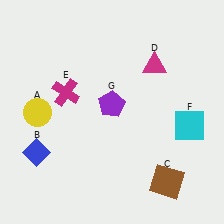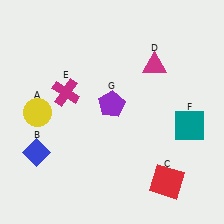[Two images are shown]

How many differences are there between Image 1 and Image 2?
There are 2 differences between the two images.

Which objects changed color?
C changed from brown to red. F changed from cyan to teal.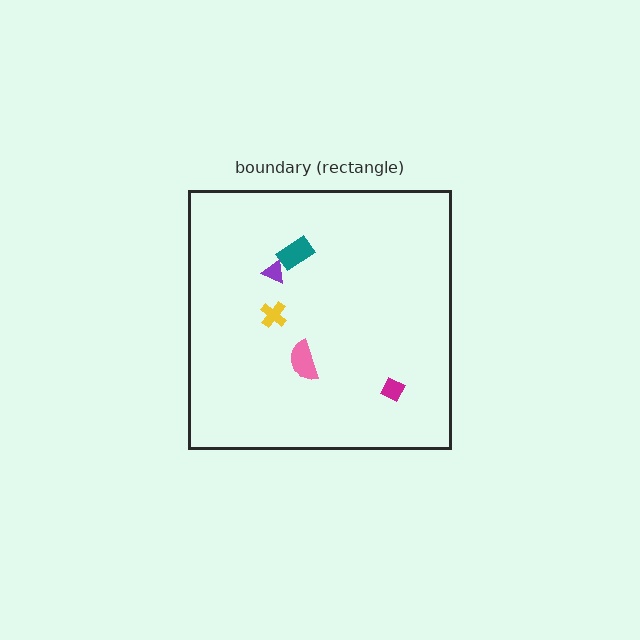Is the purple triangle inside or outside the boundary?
Inside.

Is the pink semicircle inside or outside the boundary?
Inside.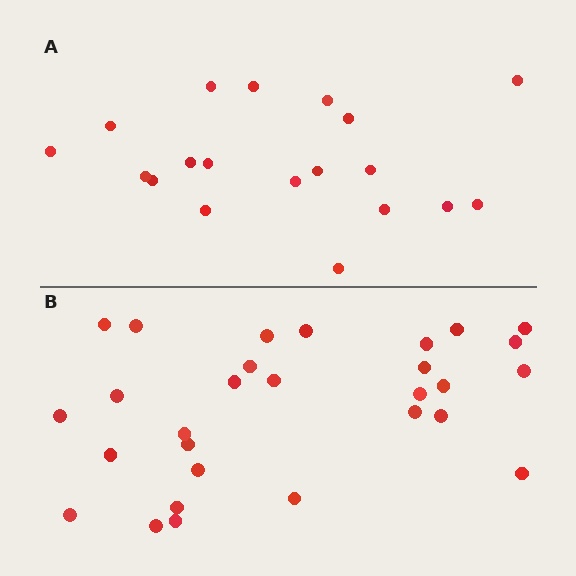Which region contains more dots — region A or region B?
Region B (the bottom region) has more dots.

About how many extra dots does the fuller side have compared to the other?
Region B has roughly 10 or so more dots than region A.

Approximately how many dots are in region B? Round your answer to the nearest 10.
About 30 dots. (The exact count is 29, which rounds to 30.)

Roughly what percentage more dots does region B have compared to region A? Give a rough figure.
About 55% more.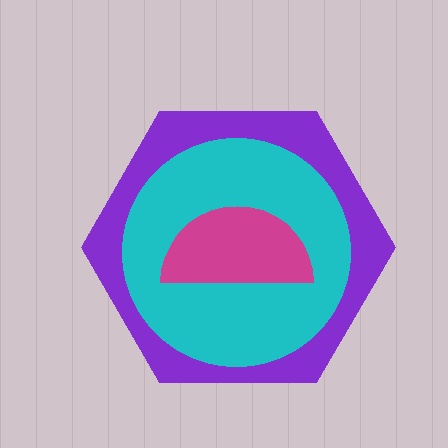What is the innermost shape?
The magenta semicircle.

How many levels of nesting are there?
3.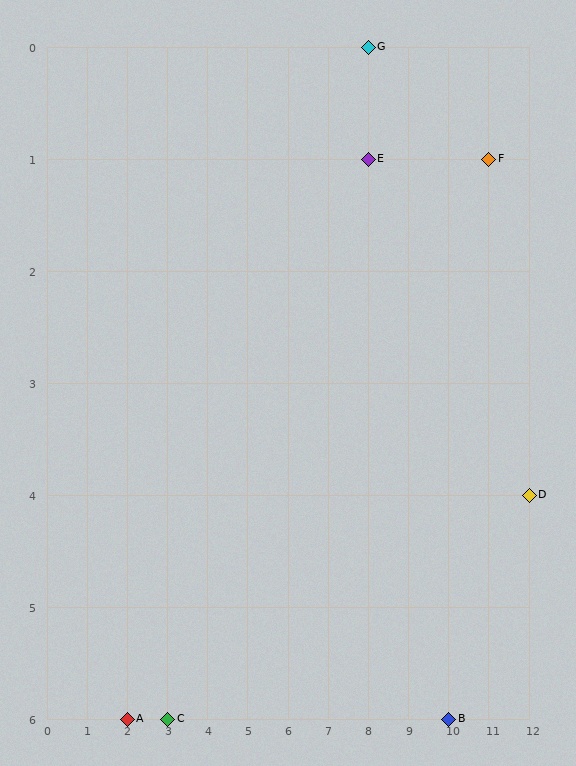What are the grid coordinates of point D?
Point D is at grid coordinates (12, 4).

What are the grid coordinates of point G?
Point G is at grid coordinates (8, 0).